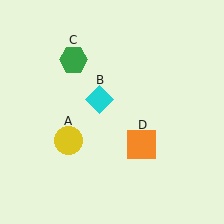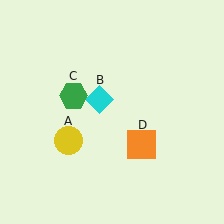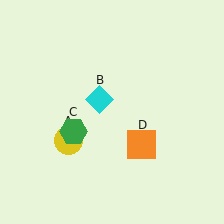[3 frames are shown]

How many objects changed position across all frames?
1 object changed position: green hexagon (object C).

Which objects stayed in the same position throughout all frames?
Yellow circle (object A) and cyan diamond (object B) and orange square (object D) remained stationary.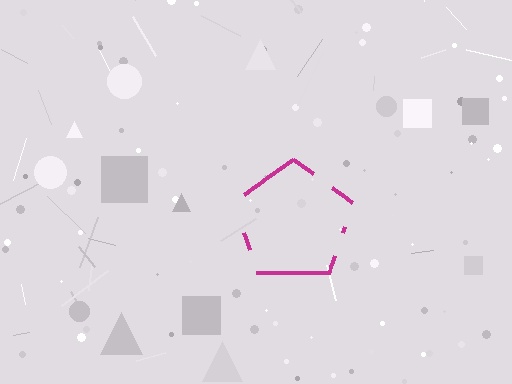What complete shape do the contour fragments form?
The contour fragments form a pentagon.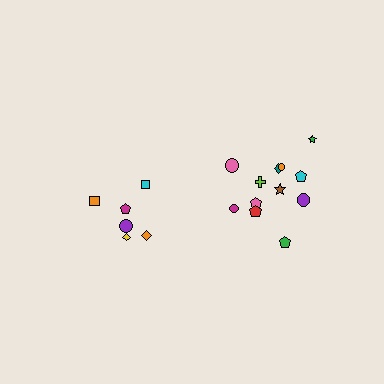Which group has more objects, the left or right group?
The right group.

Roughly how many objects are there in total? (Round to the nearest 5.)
Roughly 20 objects in total.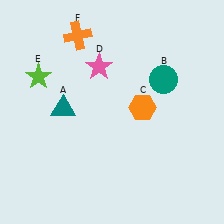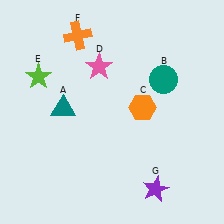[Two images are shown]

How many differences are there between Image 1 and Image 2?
There is 1 difference between the two images.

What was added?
A purple star (G) was added in Image 2.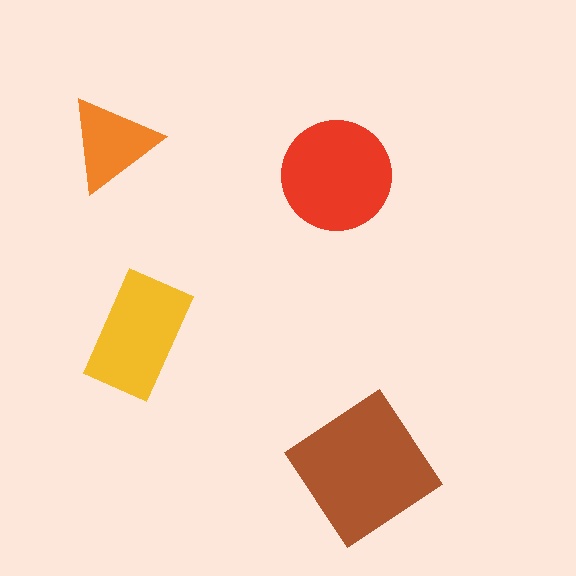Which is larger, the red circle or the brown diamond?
The brown diamond.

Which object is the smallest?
The orange triangle.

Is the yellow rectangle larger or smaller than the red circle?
Smaller.